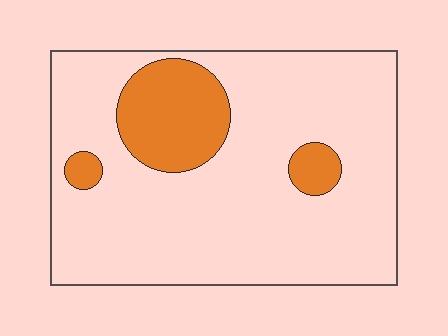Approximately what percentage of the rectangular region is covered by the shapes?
Approximately 15%.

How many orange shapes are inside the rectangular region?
3.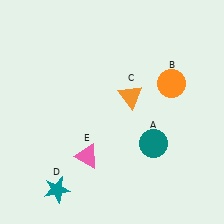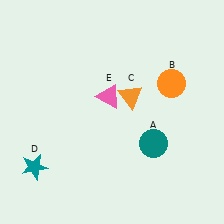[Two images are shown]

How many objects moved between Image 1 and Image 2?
2 objects moved between the two images.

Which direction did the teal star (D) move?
The teal star (D) moved up.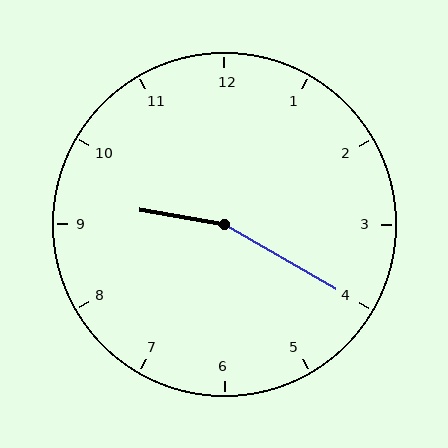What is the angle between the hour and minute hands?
Approximately 160 degrees.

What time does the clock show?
9:20.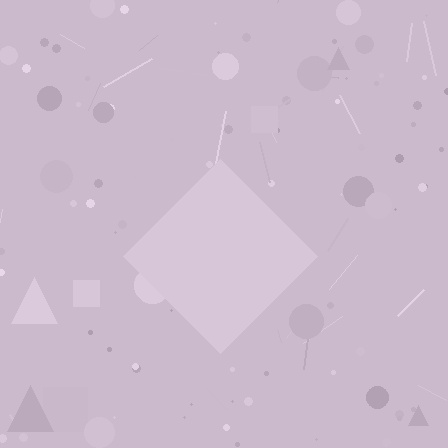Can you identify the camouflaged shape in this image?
The camouflaged shape is a diamond.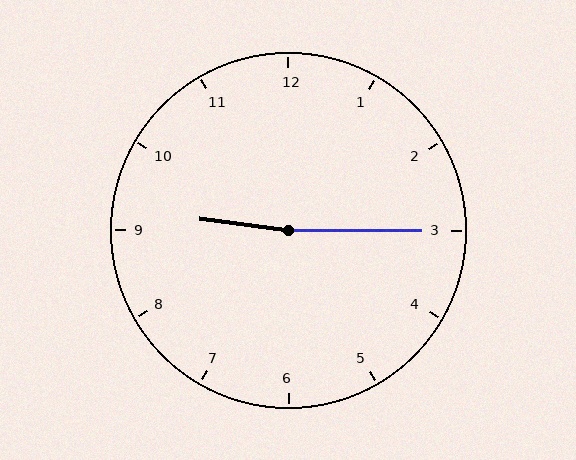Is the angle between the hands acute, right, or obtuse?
It is obtuse.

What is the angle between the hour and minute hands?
Approximately 172 degrees.